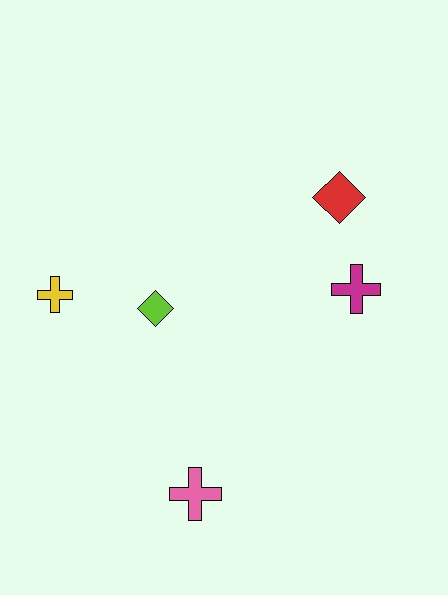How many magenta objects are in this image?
There is 1 magenta object.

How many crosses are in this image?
There are 3 crosses.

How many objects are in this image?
There are 5 objects.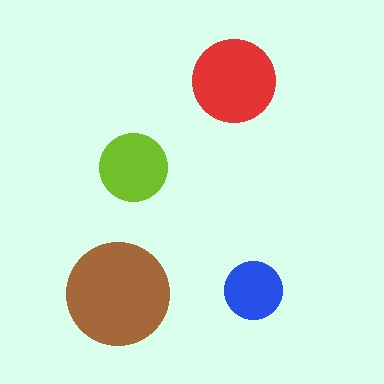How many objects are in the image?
There are 4 objects in the image.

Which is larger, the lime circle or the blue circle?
The lime one.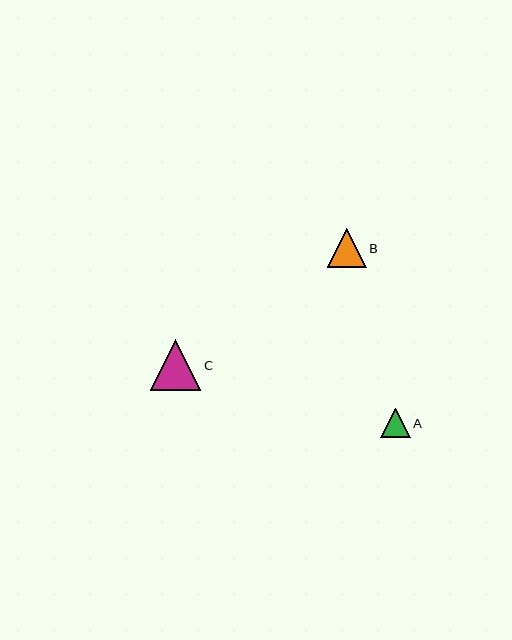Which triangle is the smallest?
Triangle A is the smallest with a size of approximately 29 pixels.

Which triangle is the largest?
Triangle C is the largest with a size of approximately 51 pixels.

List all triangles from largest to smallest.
From largest to smallest: C, B, A.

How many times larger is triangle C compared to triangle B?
Triangle C is approximately 1.3 times the size of triangle B.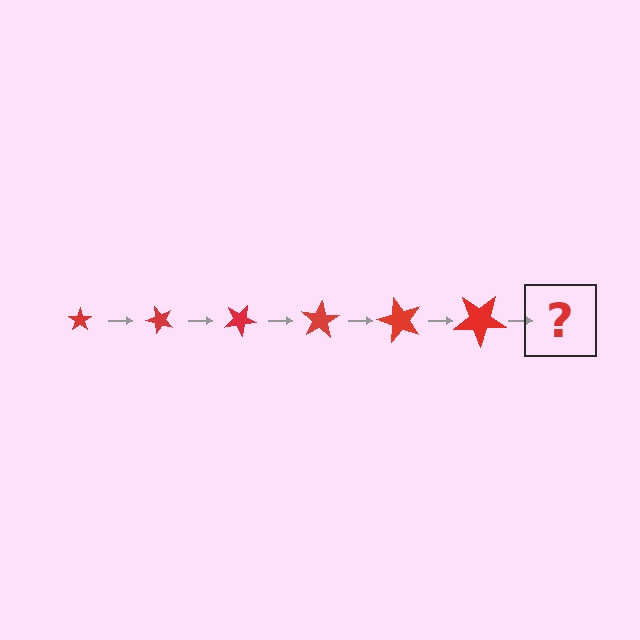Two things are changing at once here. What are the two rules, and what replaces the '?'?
The two rules are that the star grows larger each step and it rotates 50 degrees each step. The '?' should be a star, larger than the previous one and rotated 300 degrees from the start.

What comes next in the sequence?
The next element should be a star, larger than the previous one and rotated 300 degrees from the start.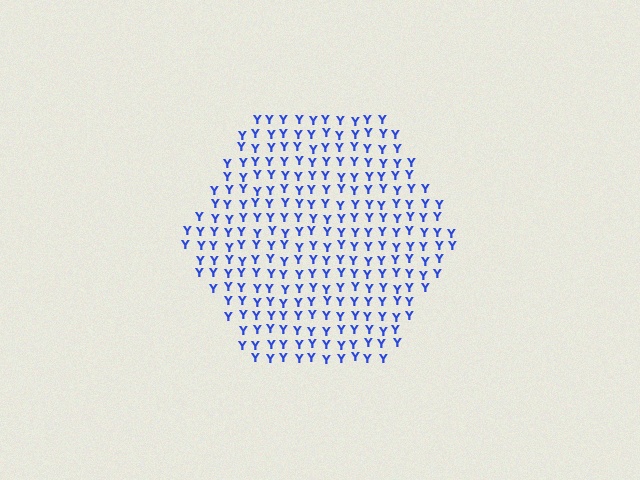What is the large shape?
The large shape is a hexagon.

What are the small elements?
The small elements are letter Y's.